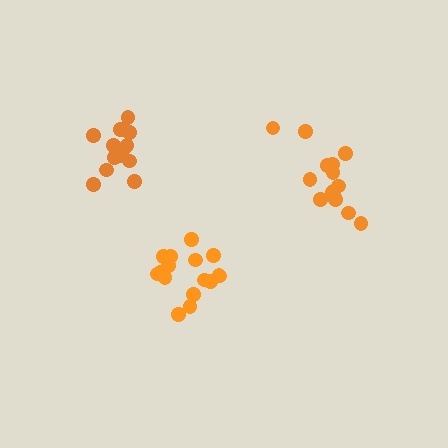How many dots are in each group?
Group 1: 15 dots, Group 2: 13 dots, Group 3: 16 dots (44 total).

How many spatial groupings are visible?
There are 3 spatial groupings.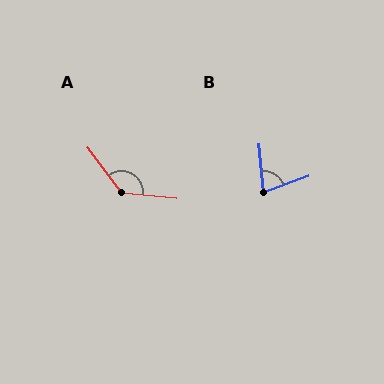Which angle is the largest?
A, at approximately 133 degrees.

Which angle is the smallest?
B, at approximately 75 degrees.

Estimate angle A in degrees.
Approximately 133 degrees.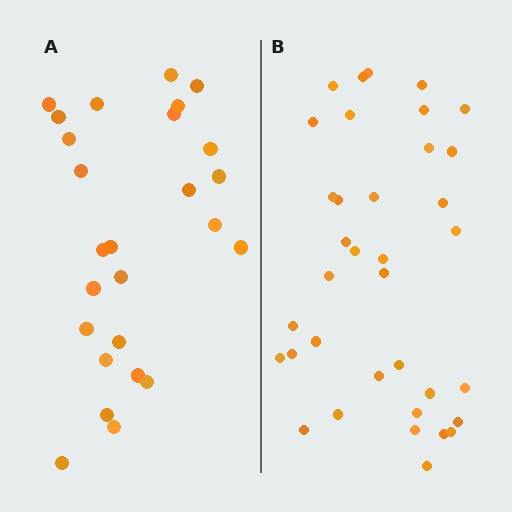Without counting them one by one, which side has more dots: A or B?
Region B (the right region) has more dots.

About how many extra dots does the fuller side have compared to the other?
Region B has roughly 10 or so more dots than region A.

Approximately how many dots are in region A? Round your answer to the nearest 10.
About 30 dots. (The exact count is 26, which rounds to 30.)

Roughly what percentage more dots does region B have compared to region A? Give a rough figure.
About 40% more.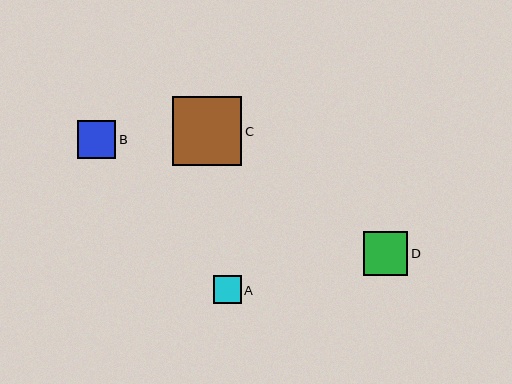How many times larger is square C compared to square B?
Square C is approximately 1.8 times the size of square B.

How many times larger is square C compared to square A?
Square C is approximately 2.5 times the size of square A.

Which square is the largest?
Square C is the largest with a size of approximately 69 pixels.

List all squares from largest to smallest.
From largest to smallest: C, D, B, A.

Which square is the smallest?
Square A is the smallest with a size of approximately 28 pixels.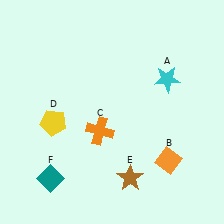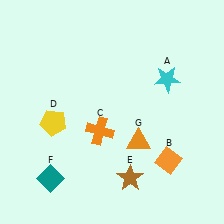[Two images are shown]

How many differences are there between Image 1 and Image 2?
There is 1 difference between the two images.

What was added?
An orange triangle (G) was added in Image 2.